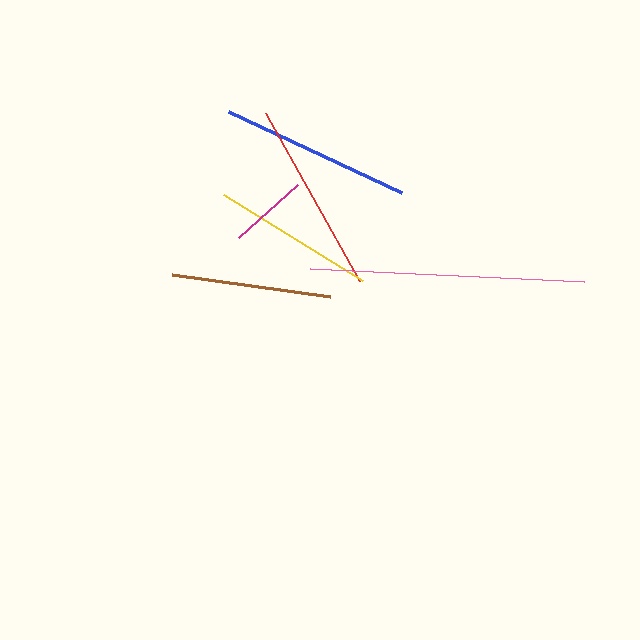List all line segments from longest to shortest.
From longest to shortest: pink, red, blue, yellow, brown, magenta.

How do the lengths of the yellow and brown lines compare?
The yellow and brown lines are approximately the same length.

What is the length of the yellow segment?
The yellow segment is approximately 163 pixels long.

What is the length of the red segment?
The red segment is approximately 193 pixels long.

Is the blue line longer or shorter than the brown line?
The blue line is longer than the brown line.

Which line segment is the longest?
The pink line is the longest at approximately 274 pixels.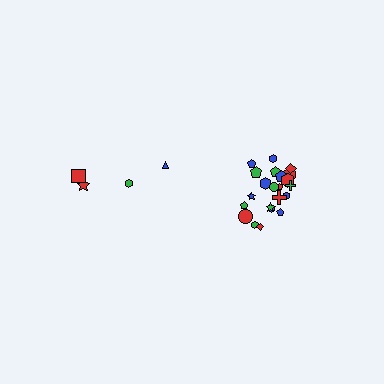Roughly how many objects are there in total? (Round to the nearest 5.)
Roughly 25 objects in total.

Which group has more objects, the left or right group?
The right group.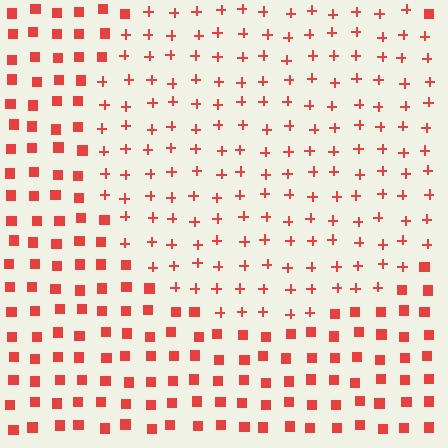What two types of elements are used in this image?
The image uses plus signs inside the circle region and squares outside it.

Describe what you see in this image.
The image is filled with small red elements arranged in a uniform grid. A circle-shaped region contains plus signs, while the surrounding area contains squares. The boundary is defined purely by the change in element shape.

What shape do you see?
I see a circle.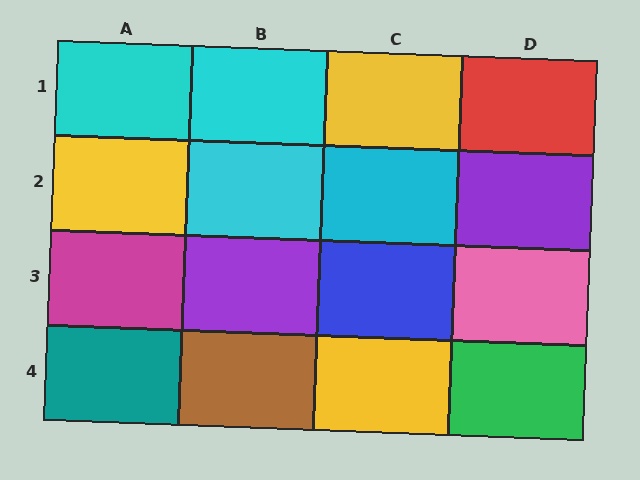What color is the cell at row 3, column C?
Blue.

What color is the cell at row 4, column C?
Yellow.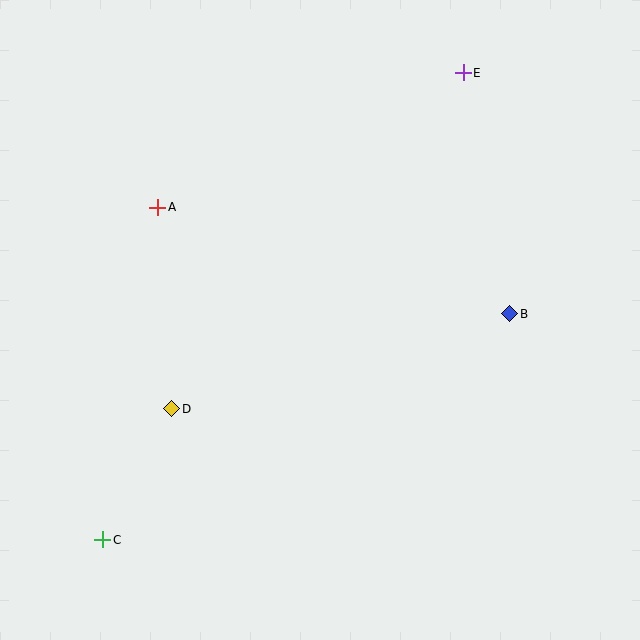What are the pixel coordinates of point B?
Point B is at (510, 314).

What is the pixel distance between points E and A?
The distance between E and A is 334 pixels.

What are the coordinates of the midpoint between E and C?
The midpoint between E and C is at (283, 306).